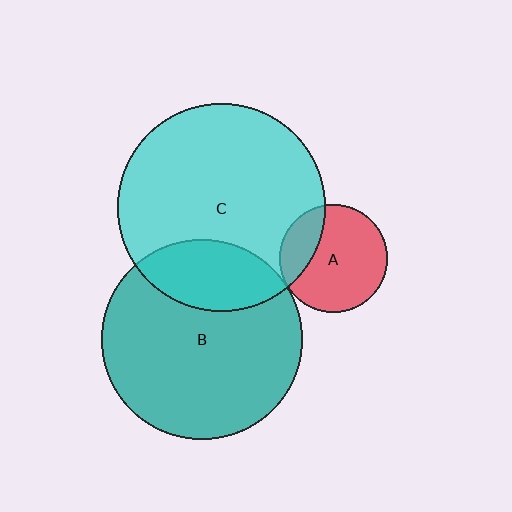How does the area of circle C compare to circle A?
Approximately 3.7 times.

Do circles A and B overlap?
Yes.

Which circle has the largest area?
Circle C (cyan).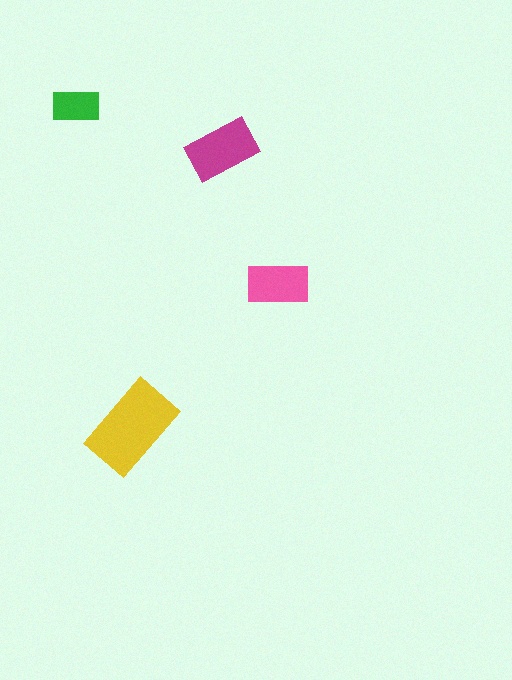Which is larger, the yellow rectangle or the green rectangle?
The yellow one.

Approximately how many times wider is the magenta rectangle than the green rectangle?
About 1.5 times wider.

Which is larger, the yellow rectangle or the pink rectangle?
The yellow one.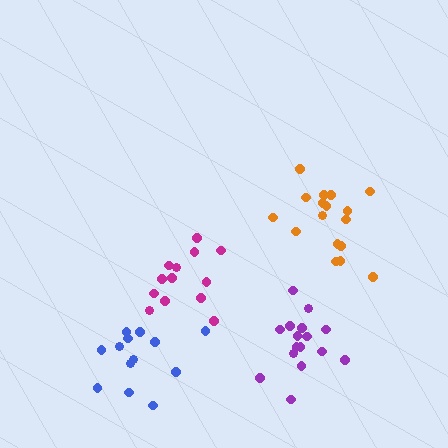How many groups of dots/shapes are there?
There are 4 groups.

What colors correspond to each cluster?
The clusters are colored: orange, magenta, blue, purple.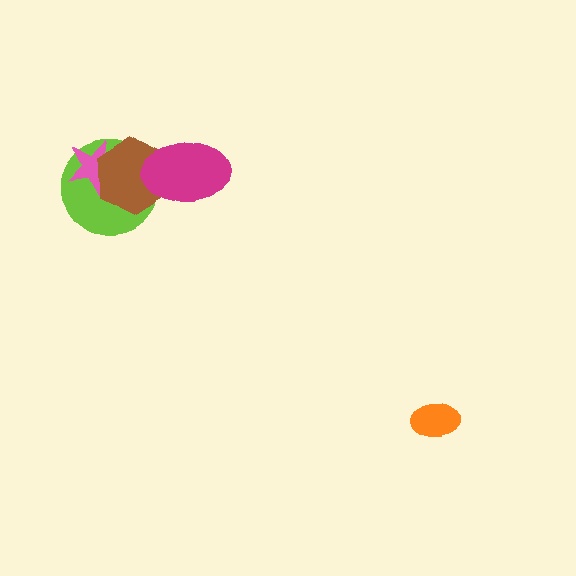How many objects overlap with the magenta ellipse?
2 objects overlap with the magenta ellipse.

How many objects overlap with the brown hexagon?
3 objects overlap with the brown hexagon.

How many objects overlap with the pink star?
2 objects overlap with the pink star.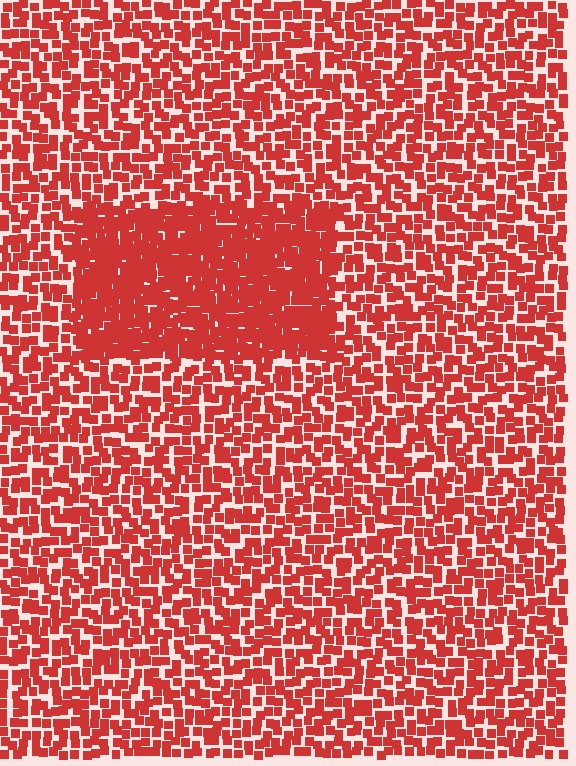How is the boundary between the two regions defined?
The boundary is defined by a change in element density (approximately 1.8x ratio). All elements are the same color, size, and shape.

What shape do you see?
I see a rectangle.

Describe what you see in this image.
The image contains small red elements arranged at two different densities. A rectangle-shaped region is visible where the elements are more densely packed than the surrounding area.